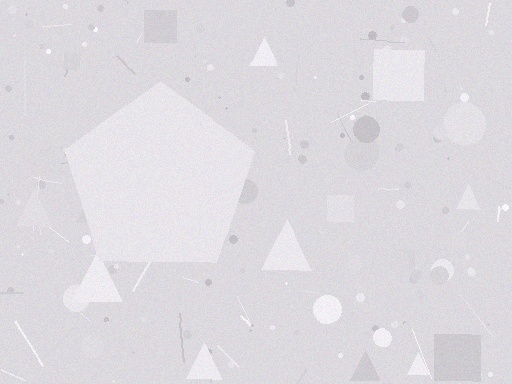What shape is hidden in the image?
A pentagon is hidden in the image.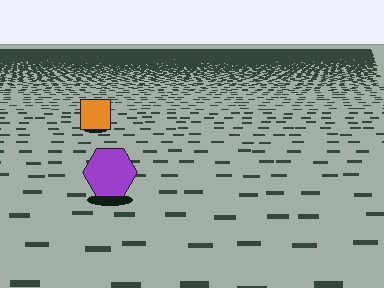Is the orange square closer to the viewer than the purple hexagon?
No. The purple hexagon is closer — you can tell from the texture gradient: the ground texture is coarser near it.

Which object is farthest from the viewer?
The orange square is farthest from the viewer. It appears smaller and the ground texture around it is denser.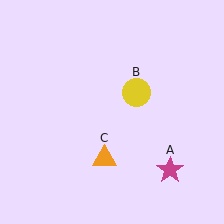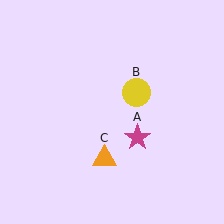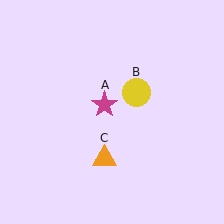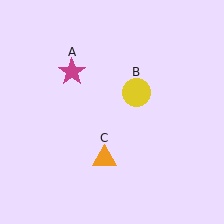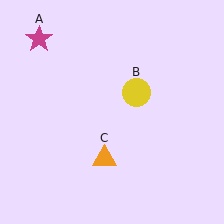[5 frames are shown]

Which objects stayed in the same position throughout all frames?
Yellow circle (object B) and orange triangle (object C) remained stationary.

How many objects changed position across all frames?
1 object changed position: magenta star (object A).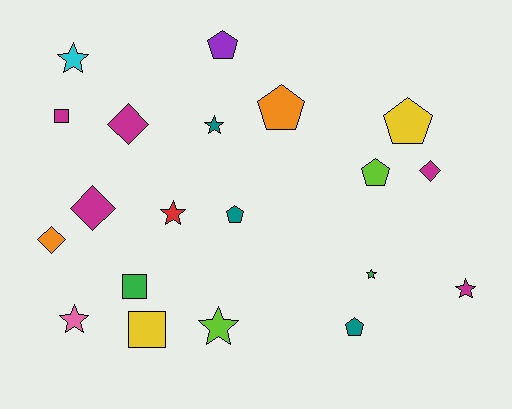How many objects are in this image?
There are 20 objects.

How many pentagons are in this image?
There are 6 pentagons.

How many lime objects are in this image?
There are 2 lime objects.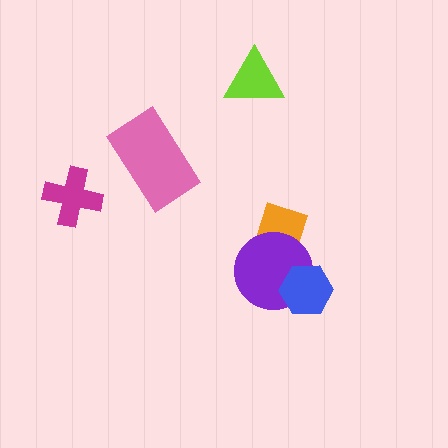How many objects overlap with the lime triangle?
0 objects overlap with the lime triangle.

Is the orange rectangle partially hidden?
Yes, it is partially covered by another shape.